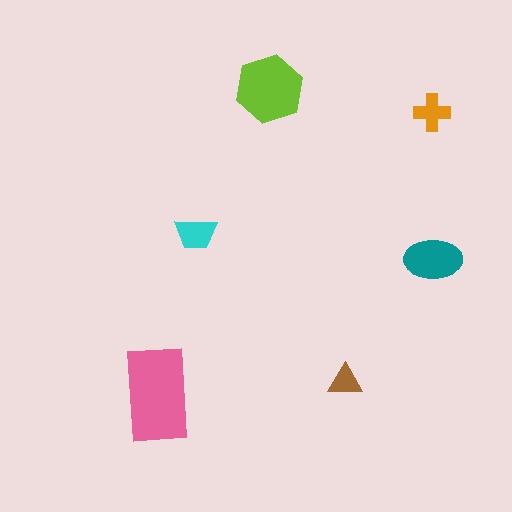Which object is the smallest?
The brown triangle.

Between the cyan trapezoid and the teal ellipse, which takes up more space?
The teal ellipse.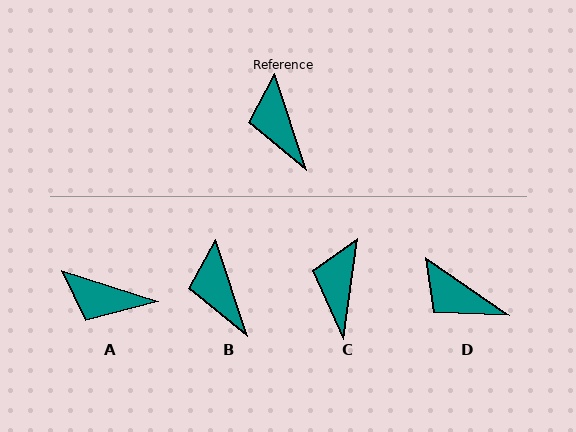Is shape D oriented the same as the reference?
No, it is off by about 37 degrees.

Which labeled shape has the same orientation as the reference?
B.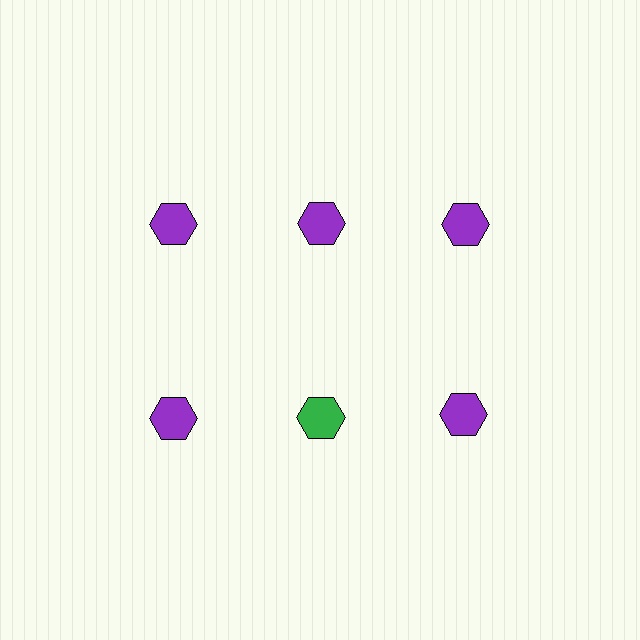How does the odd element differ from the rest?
It has a different color: green instead of purple.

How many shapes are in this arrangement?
There are 6 shapes arranged in a grid pattern.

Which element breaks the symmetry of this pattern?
The green hexagon in the second row, second from left column breaks the symmetry. All other shapes are purple hexagons.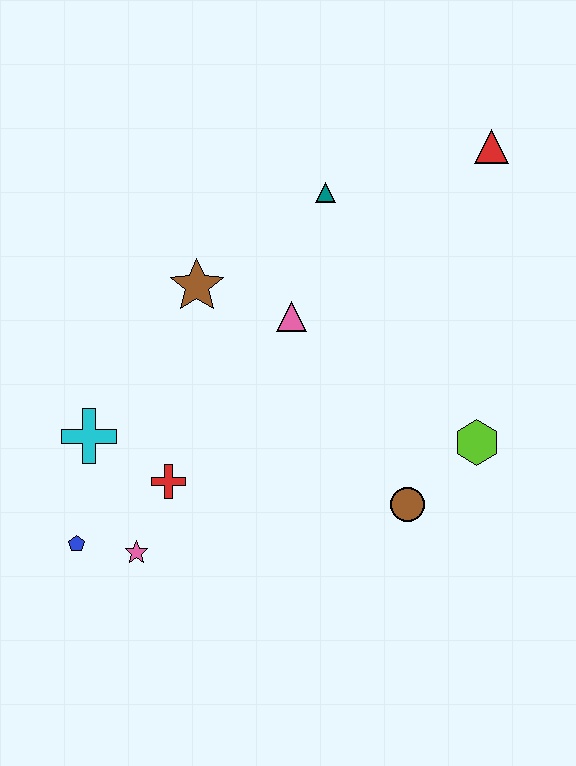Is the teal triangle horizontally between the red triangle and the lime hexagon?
No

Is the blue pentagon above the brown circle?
No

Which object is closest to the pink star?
The blue pentagon is closest to the pink star.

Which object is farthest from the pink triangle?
The blue pentagon is farthest from the pink triangle.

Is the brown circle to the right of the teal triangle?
Yes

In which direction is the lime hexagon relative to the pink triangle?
The lime hexagon is to the right of the pink triangle.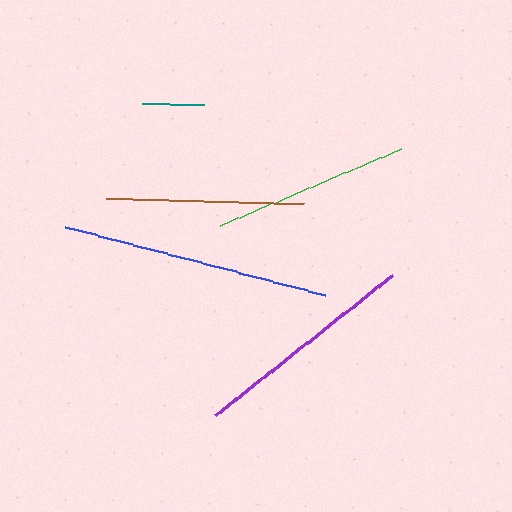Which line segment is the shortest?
The teal line is the shortest at approximately 62 pixels.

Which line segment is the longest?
The blue line is the longest at approximately 269 pixels.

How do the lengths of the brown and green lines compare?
The brown and green lines are approximately the same length.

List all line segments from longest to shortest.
From longest to shortest: blue, purple, brown, green, teal.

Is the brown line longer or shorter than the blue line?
The blue line is longer than the brown line.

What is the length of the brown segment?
The brown segment is approximately 198 pixels long.